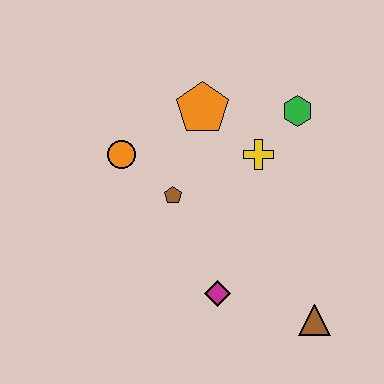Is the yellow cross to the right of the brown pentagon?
Yes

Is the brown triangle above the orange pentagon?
No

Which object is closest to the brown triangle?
The magenta diamond is closest to the brown triangle.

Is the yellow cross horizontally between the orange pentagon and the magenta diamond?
No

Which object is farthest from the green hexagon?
The brown triangle is farthest from the green hexagon.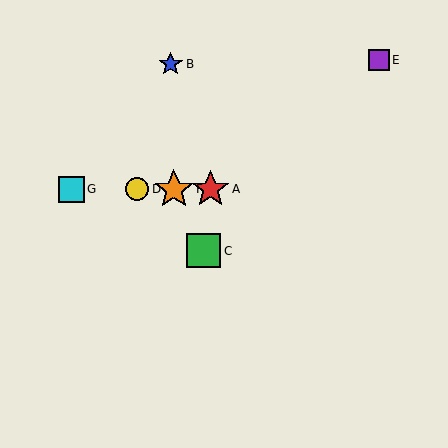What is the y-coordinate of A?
Object A is at y≈189.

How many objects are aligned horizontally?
4 objects (A, D, F, G) are aligned horizontally.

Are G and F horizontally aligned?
Yes, both are at y≈189.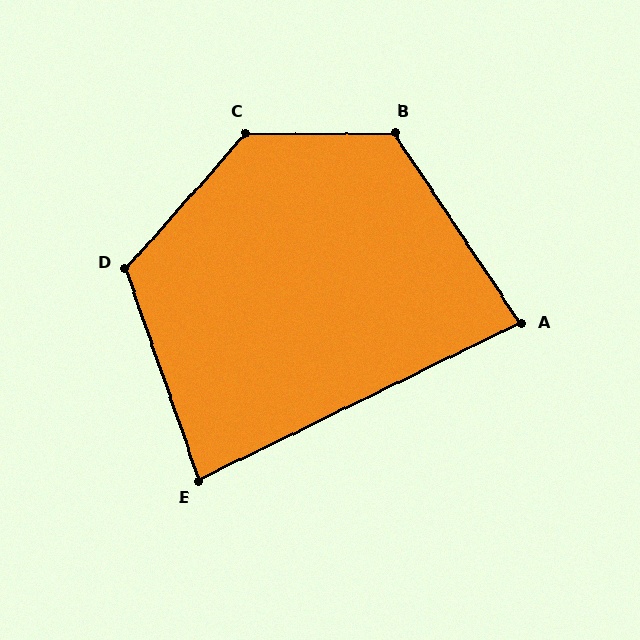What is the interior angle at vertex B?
Approximately 124 degrees (obtuse).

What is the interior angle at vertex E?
Approximately 83 degrees (acute).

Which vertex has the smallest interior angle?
A, at approximately 82 degrees.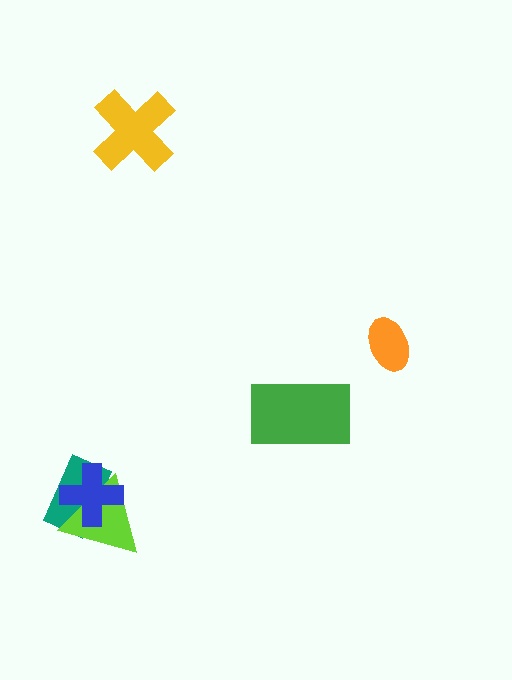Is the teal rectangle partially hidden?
Yes, it is partially covered by another shape.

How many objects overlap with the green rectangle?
0 objects overlap with the green rectangle.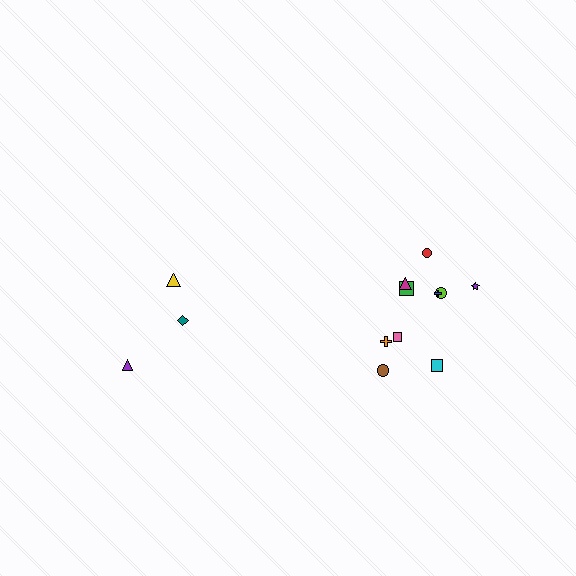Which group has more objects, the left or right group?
The right group.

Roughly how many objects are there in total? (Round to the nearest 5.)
Roughly 15 objects in total.